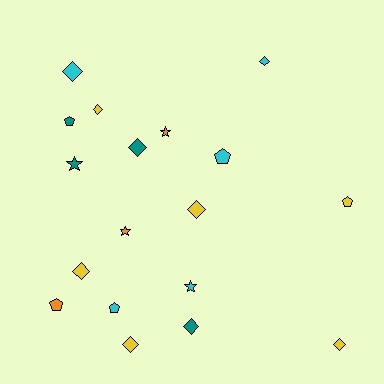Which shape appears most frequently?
Diamond, with 9 objects.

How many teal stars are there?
There is 1 teal star.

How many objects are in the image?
There are 18 objects.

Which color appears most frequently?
Yellow, with 6 objects.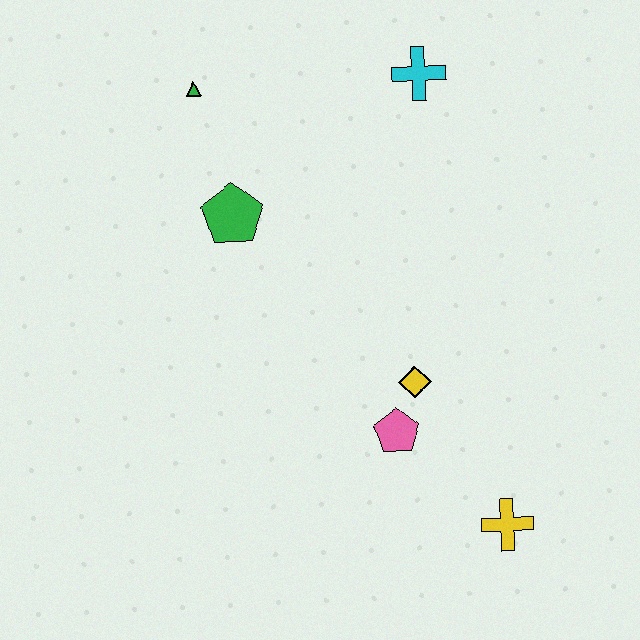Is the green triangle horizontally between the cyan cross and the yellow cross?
No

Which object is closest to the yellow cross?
The pink pentagon is closest to the yellow cross.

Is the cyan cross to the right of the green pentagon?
Yes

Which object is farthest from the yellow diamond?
The green triangle is farthest from the yellow diamond.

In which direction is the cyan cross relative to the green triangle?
The cyan cross is to the right of the green triangle.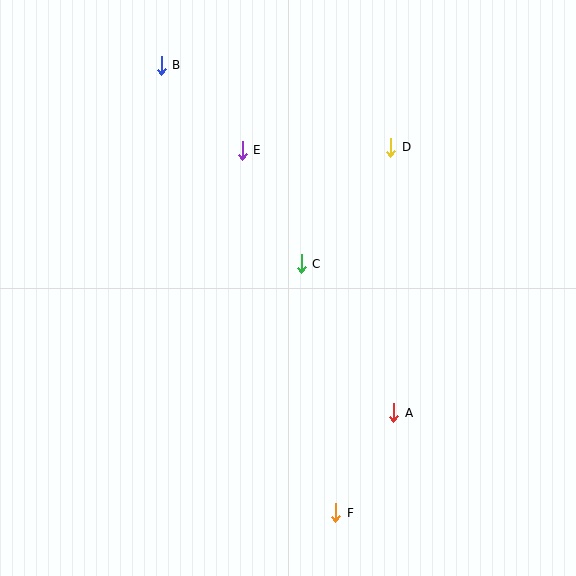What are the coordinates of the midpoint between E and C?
The midpoint between E and C is at (272, 207).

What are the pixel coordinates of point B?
Point B is at (161, 65).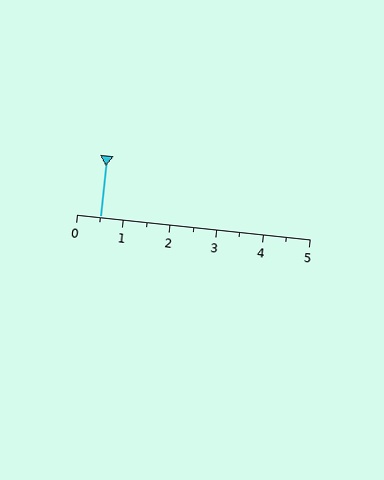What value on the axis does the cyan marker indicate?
The marker indicates approximately 0.5.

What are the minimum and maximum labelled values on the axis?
The axis runs from 0 to 5.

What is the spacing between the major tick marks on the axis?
The major ticks are spaced 1 apart.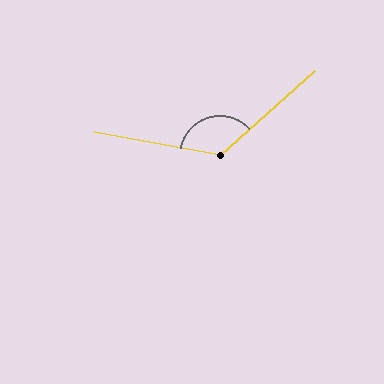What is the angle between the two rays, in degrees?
Approximately 127 degrees.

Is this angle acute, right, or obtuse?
It is obtuse.